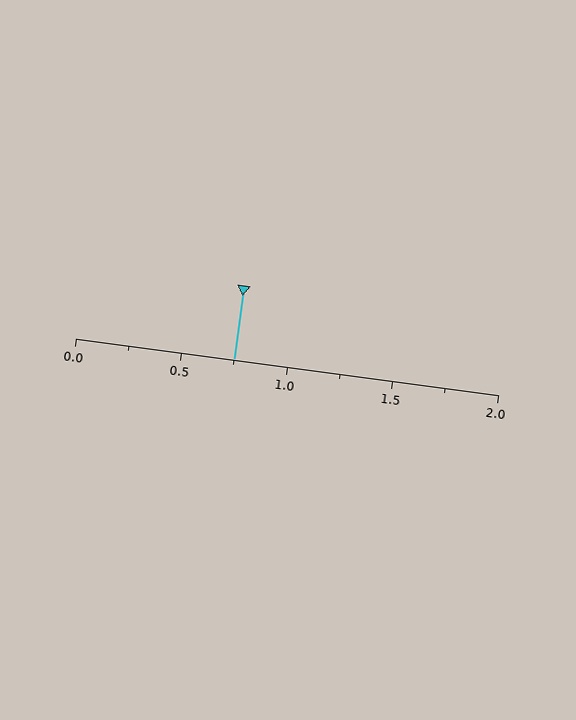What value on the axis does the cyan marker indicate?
The marker indicates approximately 0.75.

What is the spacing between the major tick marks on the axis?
The major ticks are spaced 0.5 apart.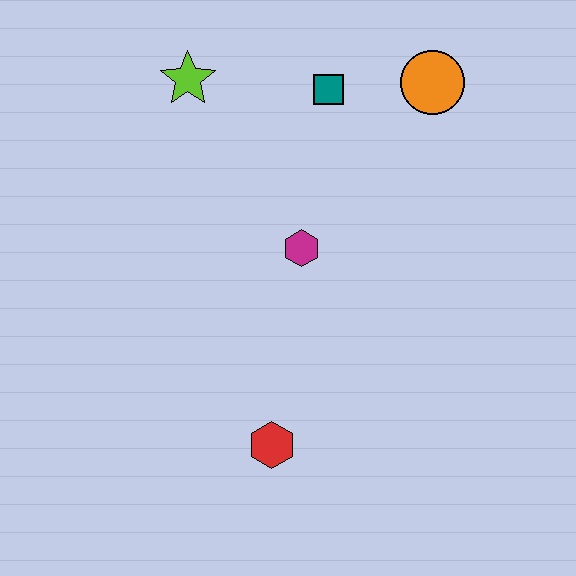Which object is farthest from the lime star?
The red hexagon is farthest from the lime star.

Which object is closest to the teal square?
The orange circle is closest to the teal square.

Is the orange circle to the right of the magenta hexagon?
Yes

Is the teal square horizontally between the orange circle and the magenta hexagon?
Yes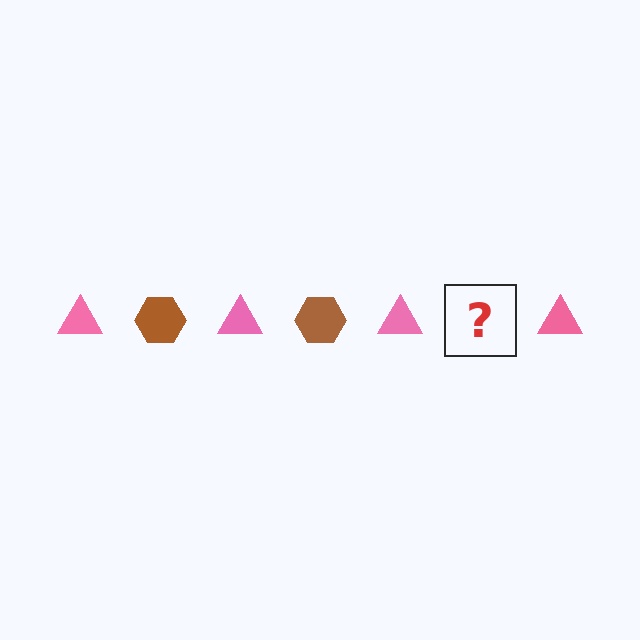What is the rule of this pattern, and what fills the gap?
The rule is that the pattern alternates between pink triangle and brown hexagon. The gap should be filled with a brown hexagon.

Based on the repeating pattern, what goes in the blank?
The blank should be a brown hexagon.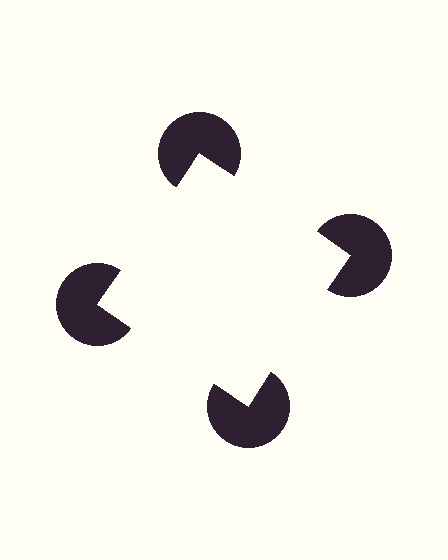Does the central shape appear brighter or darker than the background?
It typically appears slightly brighter than the background, even though no actual brightness change is drawn.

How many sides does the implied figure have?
4 sides.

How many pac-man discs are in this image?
There are 4 — one at each vertex of the illusory square.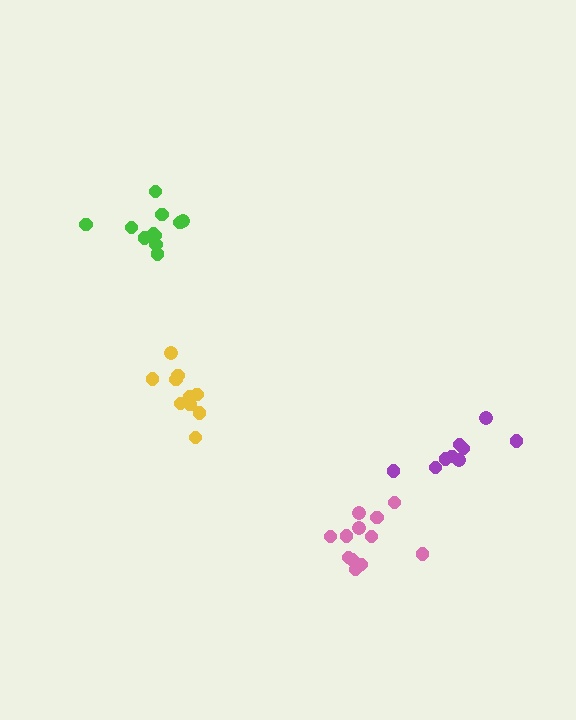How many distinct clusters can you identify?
There are 4 distinct clusters.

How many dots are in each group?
Group 1: 9 dots, Group 2: 11 dots, Group 3: 10 dots, Group 4: 12 dots (42 total).